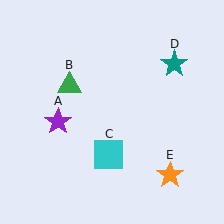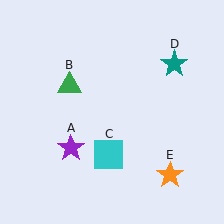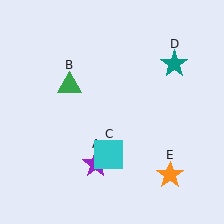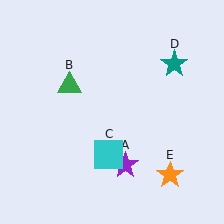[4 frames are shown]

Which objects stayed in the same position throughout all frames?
Green triangle (object B) and cyan square (object C) and teal star (object D) and orange star (object E) remained stationary.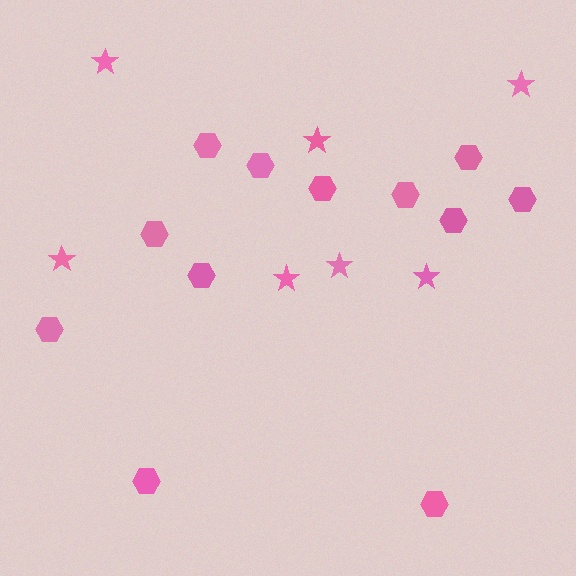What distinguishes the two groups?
There are 2 groups: one group of stars (7) and one group of hexagons (12).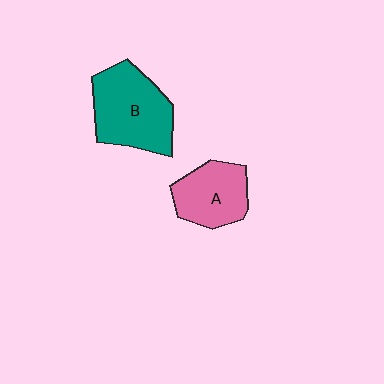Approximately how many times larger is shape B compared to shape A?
Approximately 1.4 times.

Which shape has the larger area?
Shape B (teal).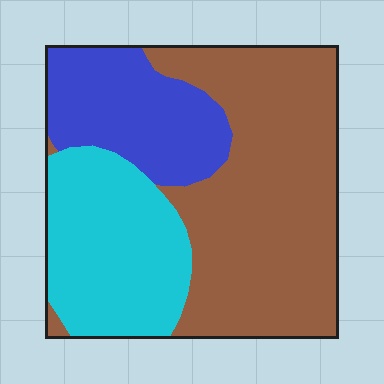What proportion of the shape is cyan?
Cyan takes up between a quarter and a half of the shape.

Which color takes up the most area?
Brown, at roughly 50%.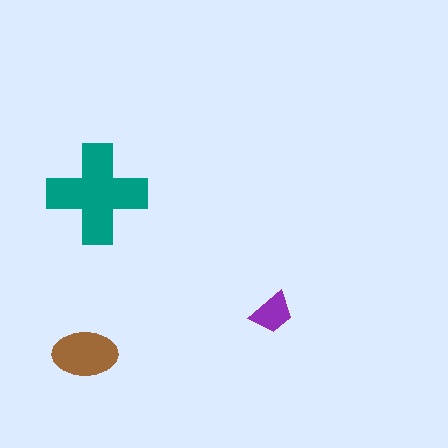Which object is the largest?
The teal cross.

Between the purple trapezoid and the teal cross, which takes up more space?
The teal cross.